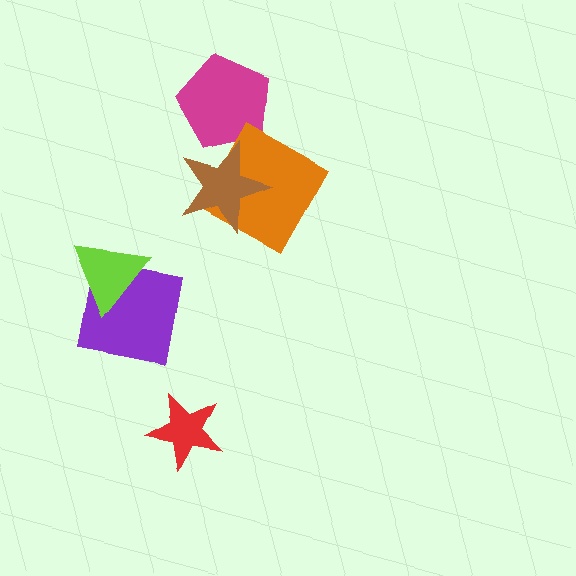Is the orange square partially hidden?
Yes, it is partially covered by another shape.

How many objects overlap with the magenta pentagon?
1 object overlaps with the magenta pentagon.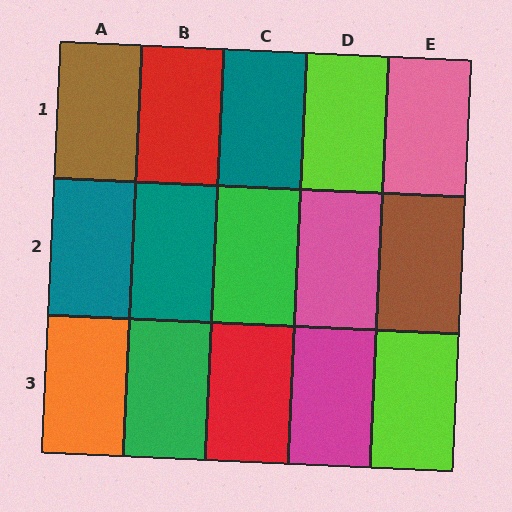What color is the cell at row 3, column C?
Red.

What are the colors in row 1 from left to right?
Brown, red, teal, lime, pink.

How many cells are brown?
2 cells are brown.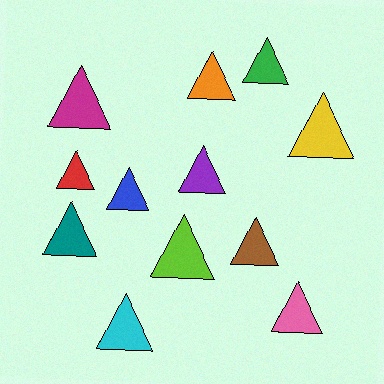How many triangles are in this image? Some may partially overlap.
There are 12 triangles.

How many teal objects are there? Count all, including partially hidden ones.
There is 1 teal object.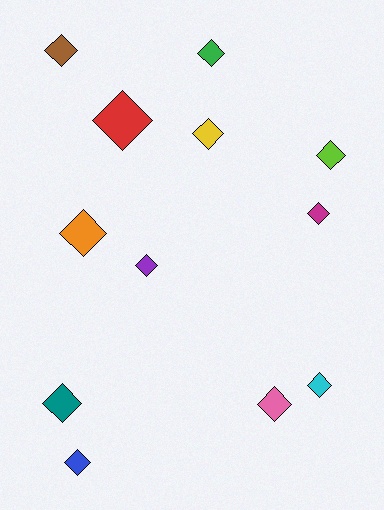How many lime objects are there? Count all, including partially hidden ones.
There is 1 lime object.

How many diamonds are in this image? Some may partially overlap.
There are 12 diamonds.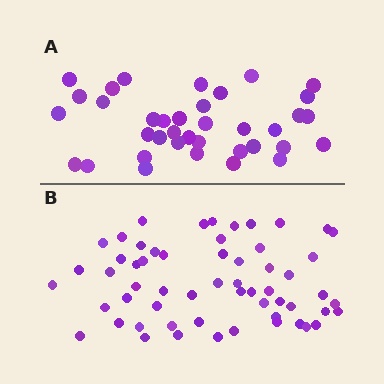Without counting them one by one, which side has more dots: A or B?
Region B (the bottom region) has more dots.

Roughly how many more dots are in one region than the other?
Region B has approximately 20 more dots than region A.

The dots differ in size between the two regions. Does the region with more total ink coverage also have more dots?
No. Region A has more total ink coverage because its dots are larger, but region B actually contains more individual dots. Total area can be misleading — the number of items is what matters here.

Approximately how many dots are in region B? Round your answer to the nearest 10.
About 60 dots. (The exact count is 58, which rounds to 60.)